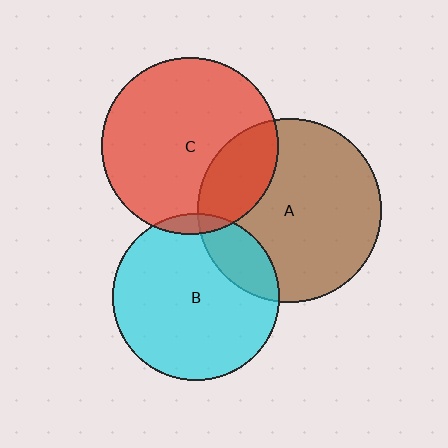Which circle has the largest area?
Circle A (brown).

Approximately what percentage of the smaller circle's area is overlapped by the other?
Approximately 5%.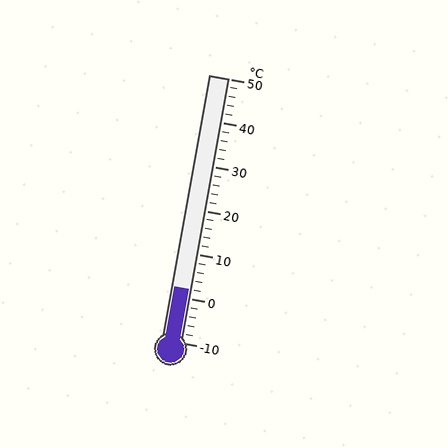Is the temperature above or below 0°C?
The temperature is above 0°C.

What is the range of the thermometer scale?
The thermometer scale ranges from -10°C to 50°C.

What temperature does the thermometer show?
The thermometer shows approximately 2°C.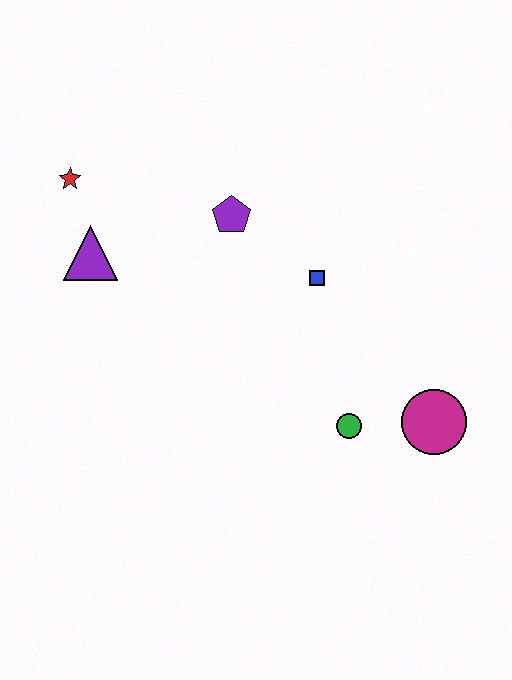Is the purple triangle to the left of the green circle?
Yes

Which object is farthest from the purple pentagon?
The magenta circle is farthest from the purple pentagon.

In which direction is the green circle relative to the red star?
The green circle is to the right of the red star.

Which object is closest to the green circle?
The magenta circle is closest to the green circle.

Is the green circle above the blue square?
No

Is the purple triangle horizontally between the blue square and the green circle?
No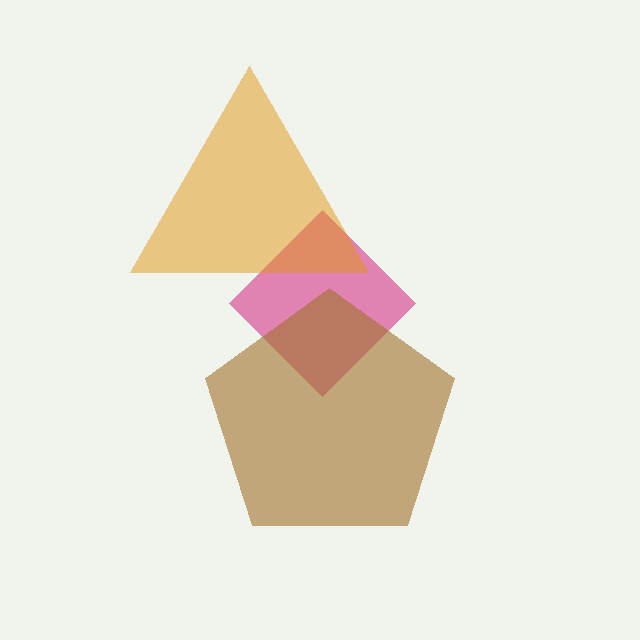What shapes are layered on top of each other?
The layered shapes are: a magenta diamond, an orange triangle, a brown pentagon.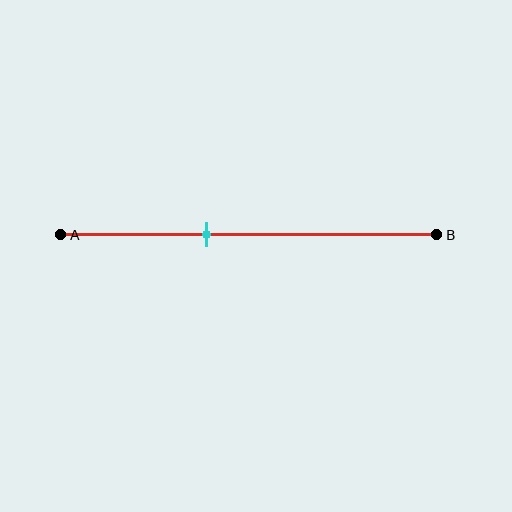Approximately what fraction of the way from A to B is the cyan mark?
The cyan mark is approximately 40% of the way from A to B.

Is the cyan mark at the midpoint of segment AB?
No, the mark is at about 40% from A, not at the 50% midpoint.